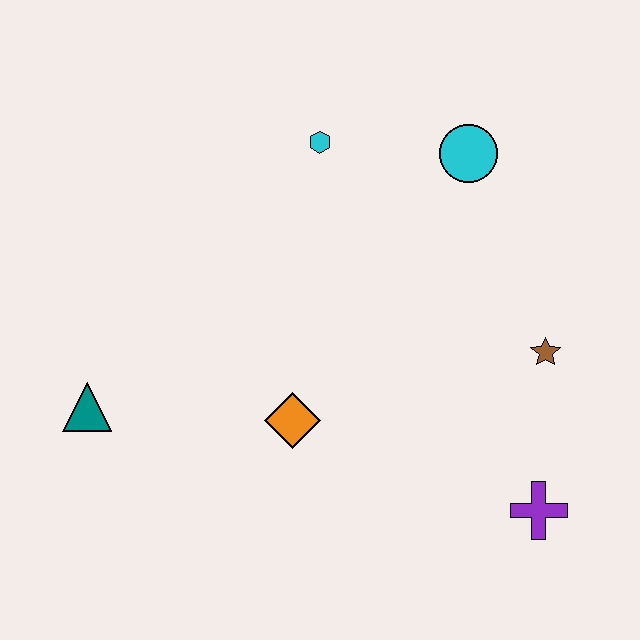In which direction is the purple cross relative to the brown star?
The purple cross is below the brown star.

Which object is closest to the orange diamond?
The teal triangle is closest to the orange diamond.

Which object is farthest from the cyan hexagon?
The purple cross is farthest from the cyan hexagon.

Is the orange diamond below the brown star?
Yes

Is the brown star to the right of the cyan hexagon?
Yes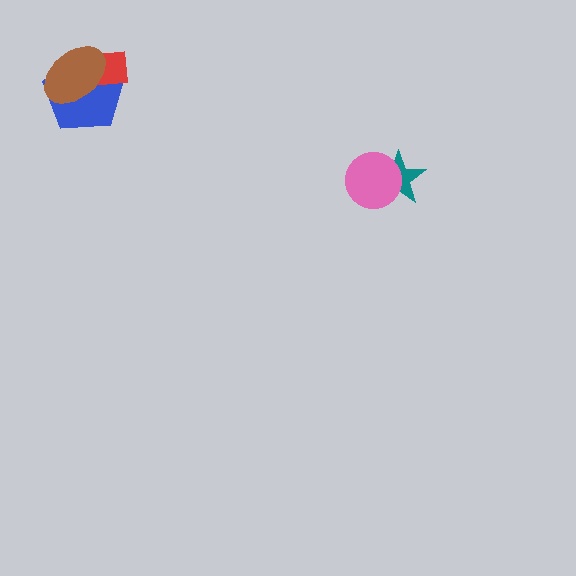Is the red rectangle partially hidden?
Yes, it is partially covered by another shape.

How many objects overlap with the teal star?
1 object overlaps with the teal star.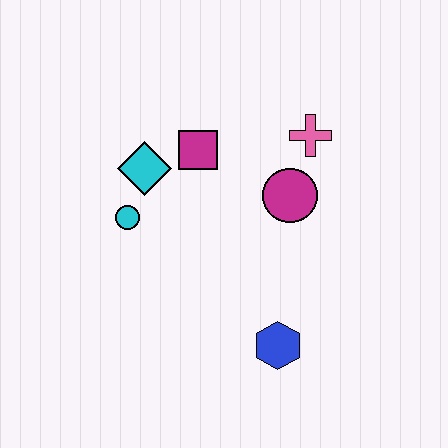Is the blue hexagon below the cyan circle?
Yes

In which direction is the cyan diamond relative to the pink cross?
The cyan diamond is to the left of the pink cross.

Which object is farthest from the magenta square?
The blue hexagon is farthest from the magenta square.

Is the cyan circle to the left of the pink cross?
Yes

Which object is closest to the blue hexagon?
The magenta circle is closest to the blue hexagon.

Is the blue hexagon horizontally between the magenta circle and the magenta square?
Yes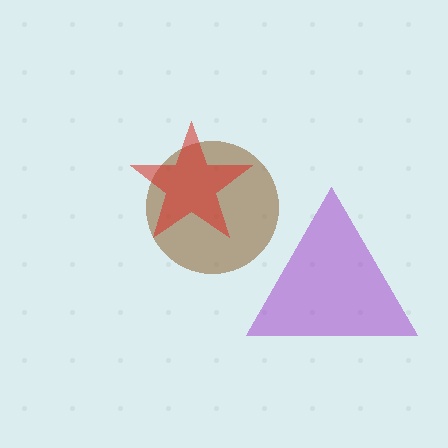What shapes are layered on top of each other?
The layered shapes are: a brown circle, a red star, a purple triangle.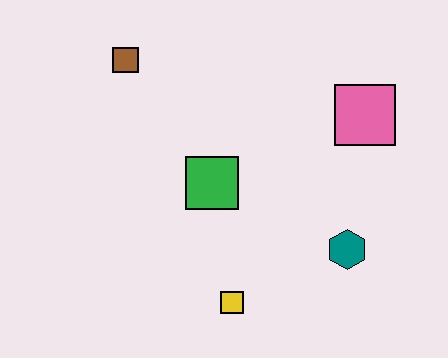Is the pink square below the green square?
No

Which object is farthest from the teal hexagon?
The brown square is farthest from the teal hexagon.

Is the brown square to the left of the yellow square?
Yes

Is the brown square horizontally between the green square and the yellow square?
No